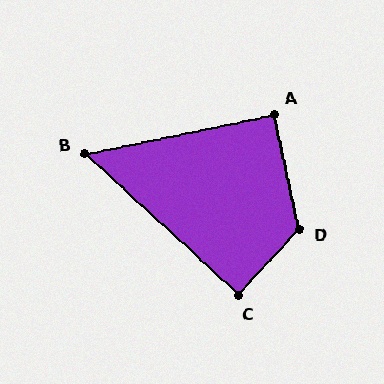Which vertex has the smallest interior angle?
B, at approximately 54 degrees.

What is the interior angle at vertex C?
Approximately 90 degrees (approximately right).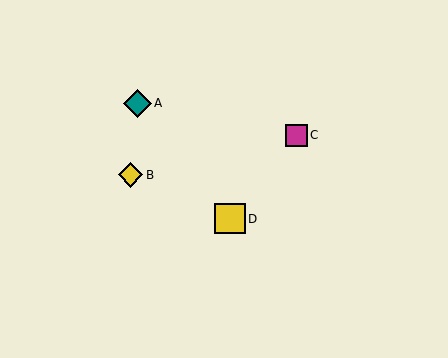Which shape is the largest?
The yellow square (labeled D) is the largest.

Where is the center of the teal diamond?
The center of the teal diamond is at (137, 103).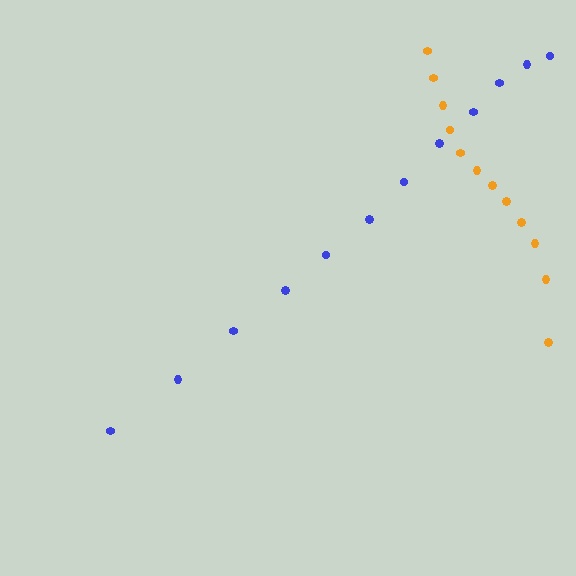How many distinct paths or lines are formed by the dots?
There are 2 distinct paths.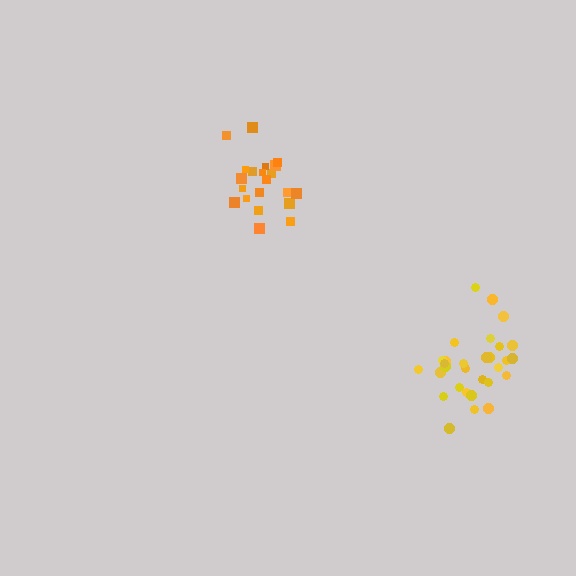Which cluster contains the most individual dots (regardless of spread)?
Yellow (30).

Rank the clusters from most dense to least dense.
yellow, orange.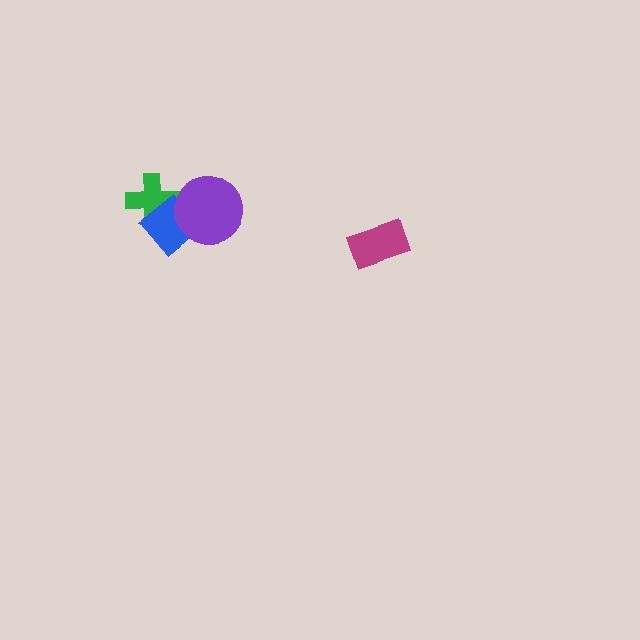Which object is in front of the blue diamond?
The purple circle is in front of the blue diamond.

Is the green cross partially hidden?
Yes, it is partially covered by another shape.